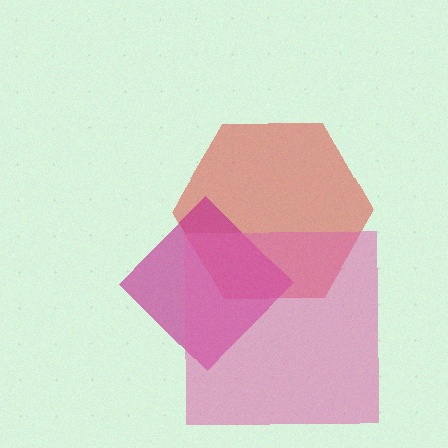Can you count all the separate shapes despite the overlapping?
Yes, there are 3 separate shapes.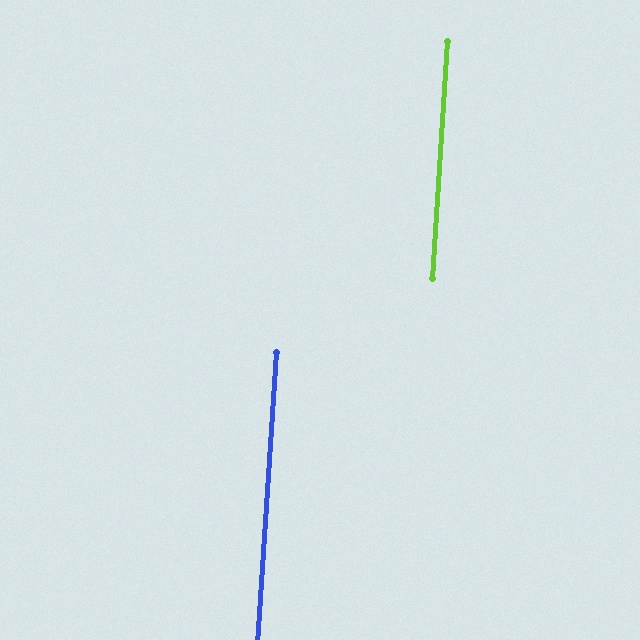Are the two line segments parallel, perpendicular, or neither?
Parallel — their directions differ by only 0.0°.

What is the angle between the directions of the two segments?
Approximately 0 degrees.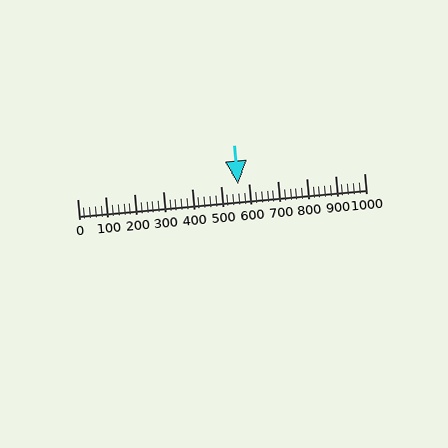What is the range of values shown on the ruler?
The ruler shows values from 0 to 1000.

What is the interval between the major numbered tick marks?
The major tick marks are spaced 100 units apart.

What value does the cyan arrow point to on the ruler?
The cyan arrow points to approximately 560.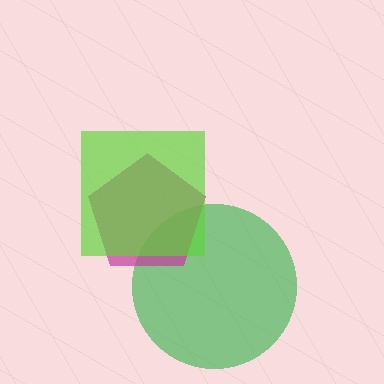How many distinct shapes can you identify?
There are 3 distinct shapes: a green circle, a magenta pentagon, a lime square.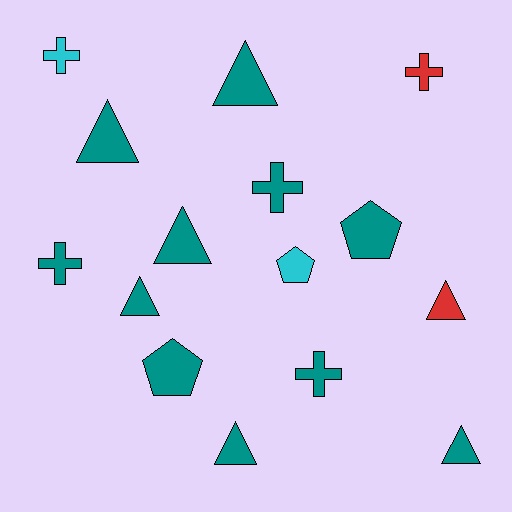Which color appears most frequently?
Teal, with 11 objects.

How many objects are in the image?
There are 15 objects.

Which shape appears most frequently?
Triangle, with 7 objects.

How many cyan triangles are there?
There are no cyan triangles.